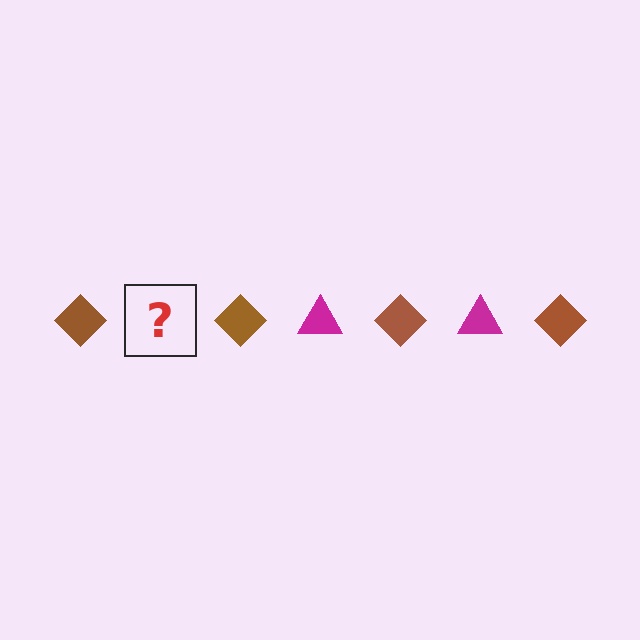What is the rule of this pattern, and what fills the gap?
The rule is that the pattern alternates between brown diamond and magenta triangle. The gap should be filled with a magenta triangle.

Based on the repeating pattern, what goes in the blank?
The blank should be a magenta triangle.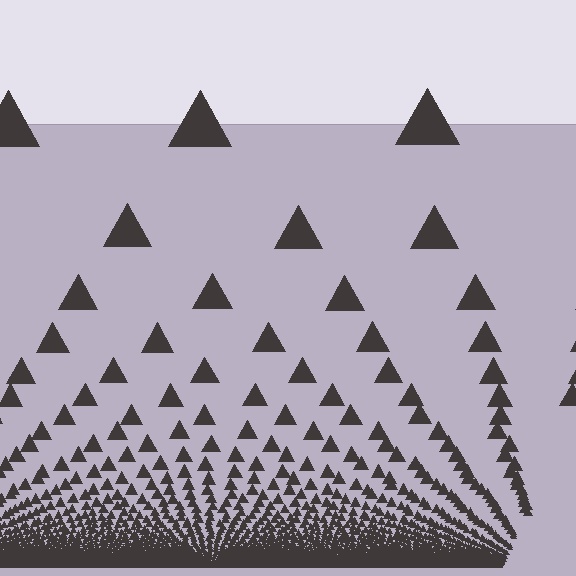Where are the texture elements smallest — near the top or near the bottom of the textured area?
Near the bottom.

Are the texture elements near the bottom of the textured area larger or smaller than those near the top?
Smaller. The gradient is inverted — elements near the bottom are smaller and denser.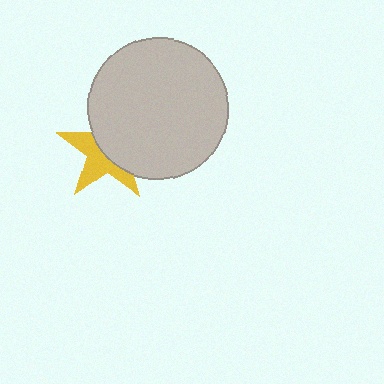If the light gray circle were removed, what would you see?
You would see the complete yellow star.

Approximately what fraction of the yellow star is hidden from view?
Roughly 53% of the yellow star is hidden behind the light gray circle.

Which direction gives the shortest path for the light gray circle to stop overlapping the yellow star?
Moving toward the upper-right gives the shortest separation.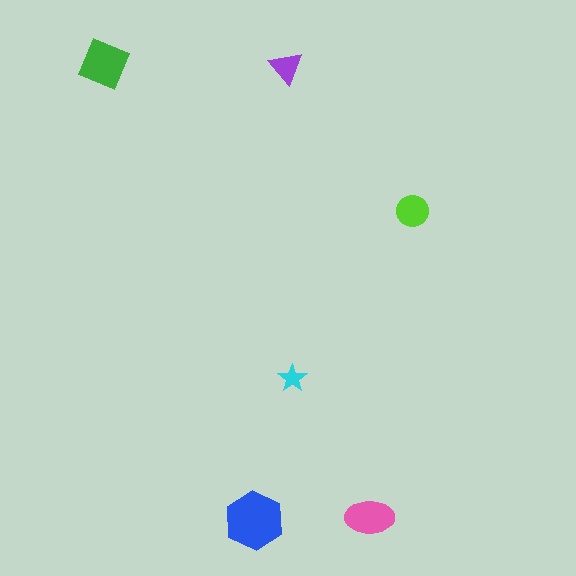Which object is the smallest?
The cyan star.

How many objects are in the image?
There are 6 objects in the image.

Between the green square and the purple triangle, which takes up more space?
The green square.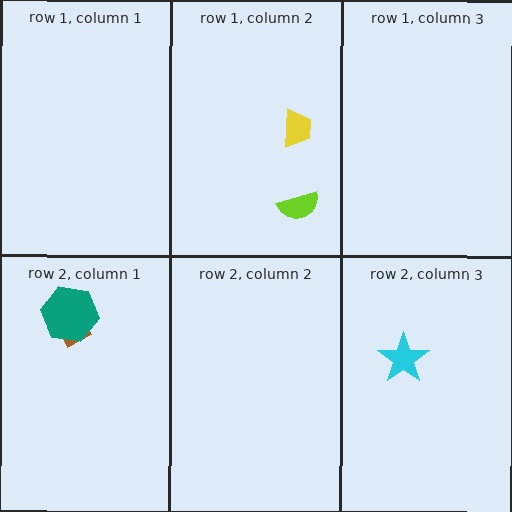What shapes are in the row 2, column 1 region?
The brown diamond, the teal hexagon.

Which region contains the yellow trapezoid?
The row 1, column 2 region.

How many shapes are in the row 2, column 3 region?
1.